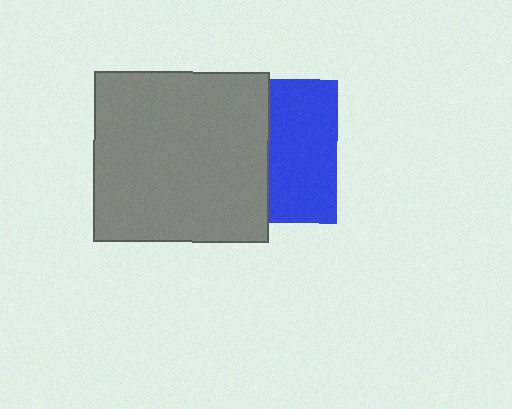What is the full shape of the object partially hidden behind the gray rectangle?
The partially hidden object is a blue square.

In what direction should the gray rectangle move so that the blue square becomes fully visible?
The gray rectangle should move left. That is the shortest direction to clear the overlap and leave the blue square fully visible.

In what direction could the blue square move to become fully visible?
The blue square could move right. That would shift it out from behind the gray rectangle entirely.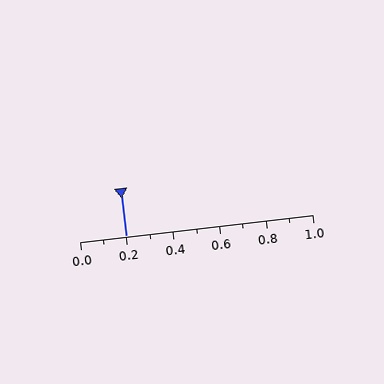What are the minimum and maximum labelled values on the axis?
The axis runs from 0.0 to 1.0.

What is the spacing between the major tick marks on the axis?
The major ticks are spaced 0.2 apart.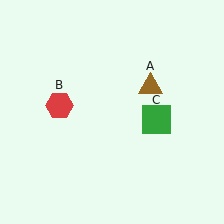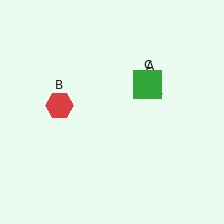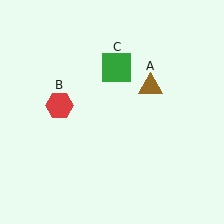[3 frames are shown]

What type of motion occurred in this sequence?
The green square (object C) rotated counterclockwise around the center of the scene.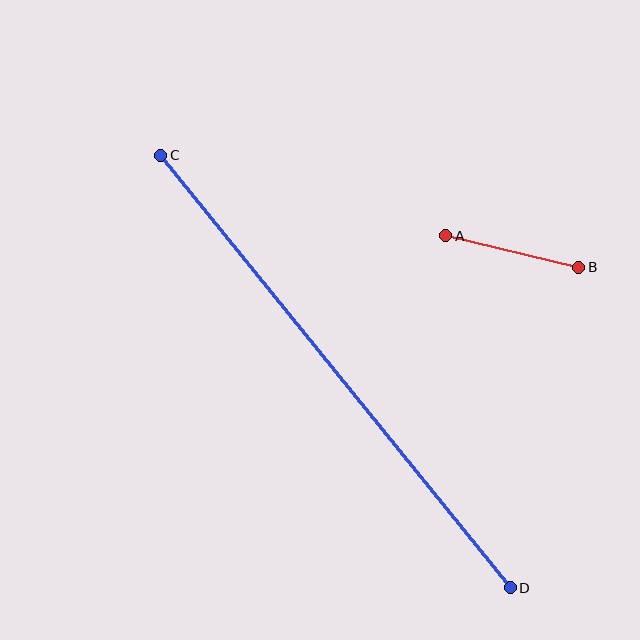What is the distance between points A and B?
The distance is approximately 137 pixels.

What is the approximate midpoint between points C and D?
The midpoint is at approximately (335, 371) pixels.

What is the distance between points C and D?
The distance is approximately 556 pixels.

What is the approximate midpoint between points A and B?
The midpoint is at approximately (512, 252) pixels.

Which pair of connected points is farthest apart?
Points C and D are farthest apart.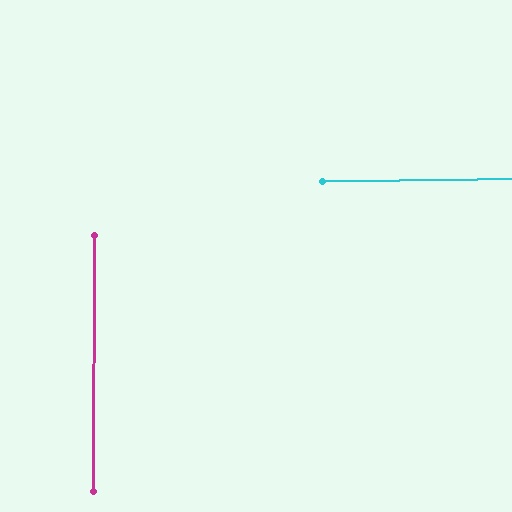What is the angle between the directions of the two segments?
Approximately 89 degrees.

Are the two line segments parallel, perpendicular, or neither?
Perpendicular — they meet at approximately 89°.